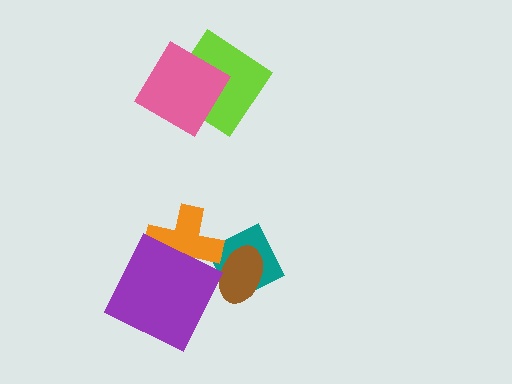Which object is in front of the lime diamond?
The pink diamond is in front of the lime diamond.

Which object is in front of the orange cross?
The purple square is in front of the orange cross.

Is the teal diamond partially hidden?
Yes, it is partially covered by another shape.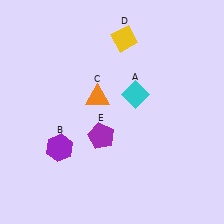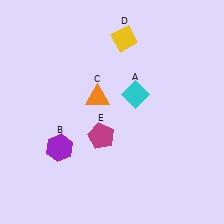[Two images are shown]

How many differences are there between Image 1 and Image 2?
There is 1 difference between the two images.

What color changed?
The pentagon (E) changed from purple in Image 1 to magenta in Image 2.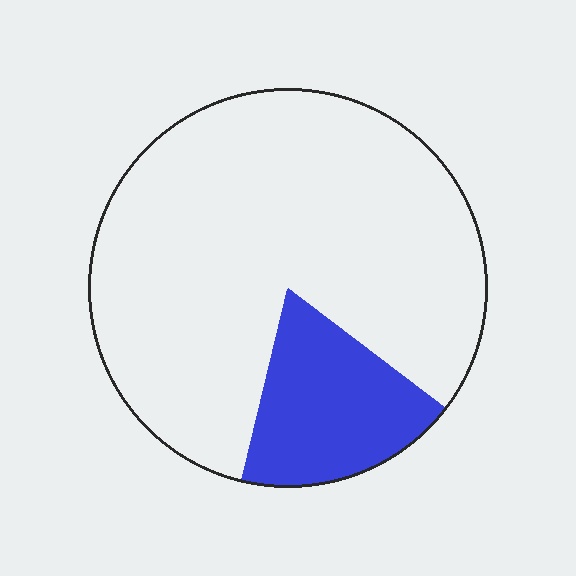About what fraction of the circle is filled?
About one fifth (1/5).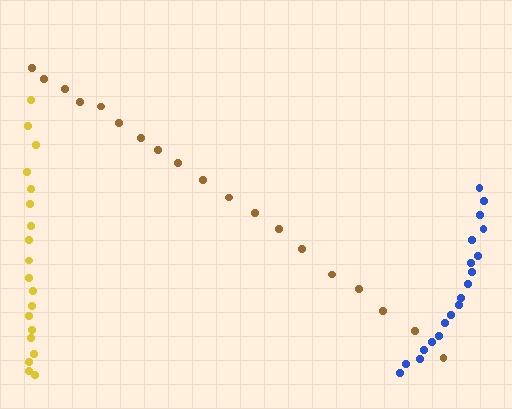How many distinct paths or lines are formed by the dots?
There are 3 distinct paths.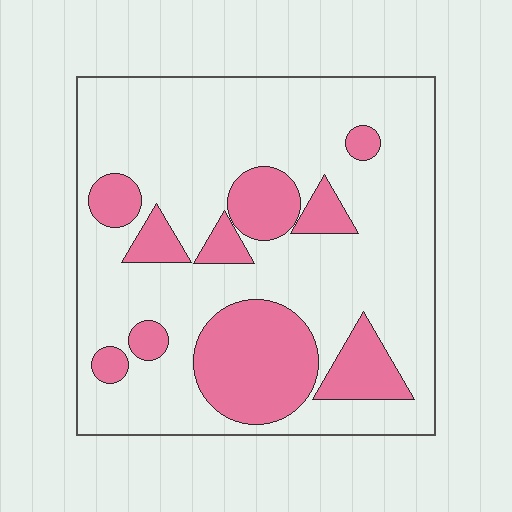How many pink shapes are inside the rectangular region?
10.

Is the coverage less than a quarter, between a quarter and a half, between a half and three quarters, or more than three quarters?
Between a quarter and a half.